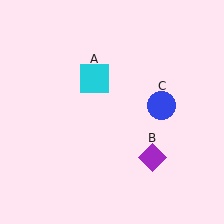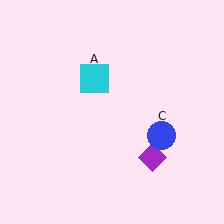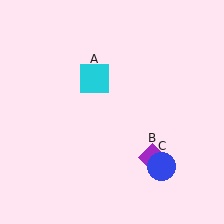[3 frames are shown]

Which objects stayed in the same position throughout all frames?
Cyan square (object A) and purple diamond (object B) remained stationary.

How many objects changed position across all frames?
1 object changed position: blue circle (object C).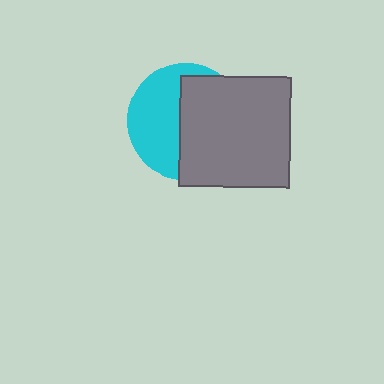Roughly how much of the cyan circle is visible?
About half of it is visible (roughly 46%).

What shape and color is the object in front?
The object in front is a gray square.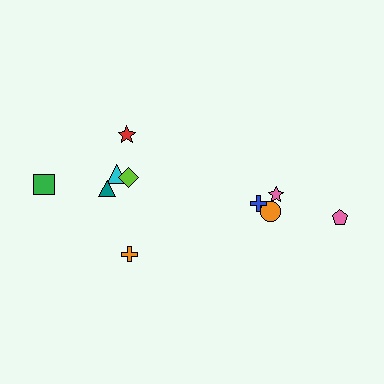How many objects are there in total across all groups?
There are 10 objects.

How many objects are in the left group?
There are 6 objects.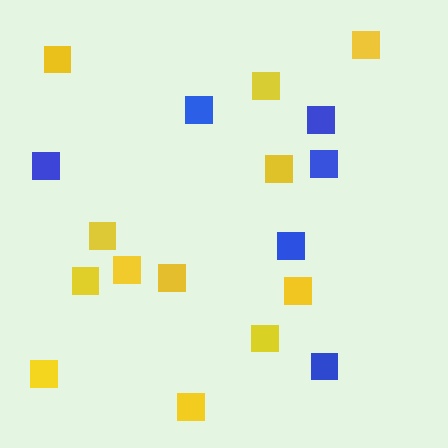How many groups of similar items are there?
There are 2 groups: one group of blue squares (6) and one group of yellow squares (12).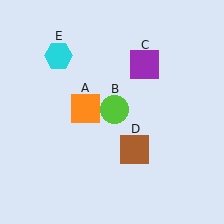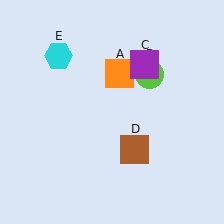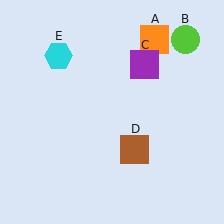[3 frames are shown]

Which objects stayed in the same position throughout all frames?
Purple square (object C) and brown square (object D) and cyan hexagon (object E) remained stationary.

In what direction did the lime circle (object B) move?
The lime circle (object B) moved up and to the right.